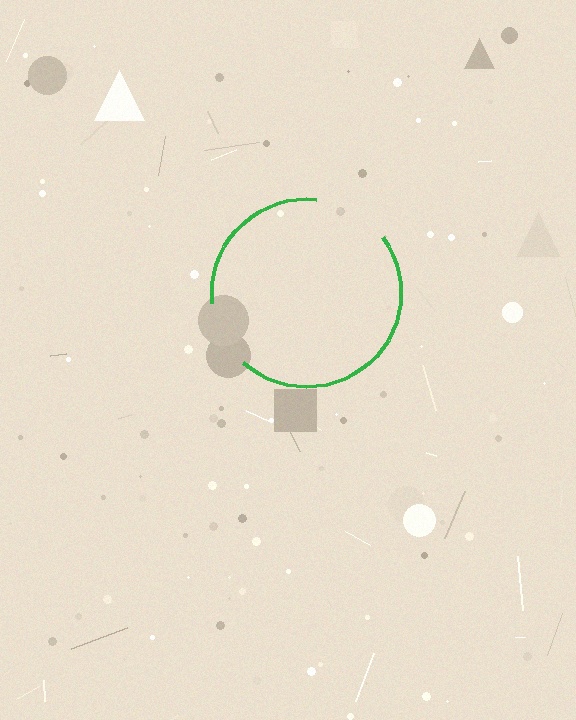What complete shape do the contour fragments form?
The contour fragments form a circle.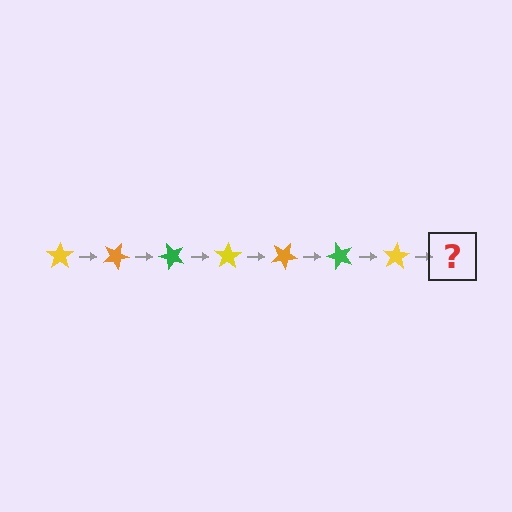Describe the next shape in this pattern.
It should be an orange star, rotated 175 degrees from the start.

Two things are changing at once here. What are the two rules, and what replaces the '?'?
The two rules are that it rotates 25 degrees each step and the color cycles through yellow, orange, and green. The '?' should be an orange star, rotated 175 degrees from the start.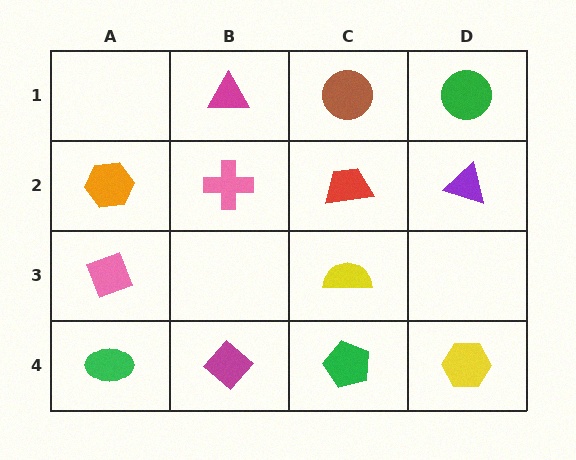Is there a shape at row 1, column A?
No, that cell is empty.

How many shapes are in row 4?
4 shapes.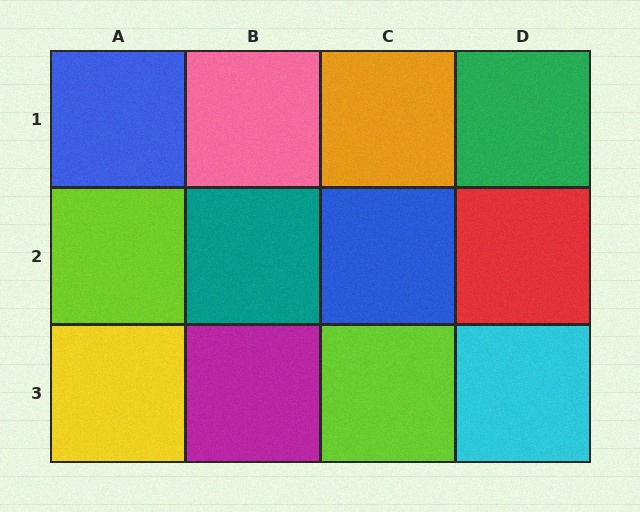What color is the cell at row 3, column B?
Magenta.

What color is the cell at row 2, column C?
Blue.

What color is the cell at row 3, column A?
Yellow.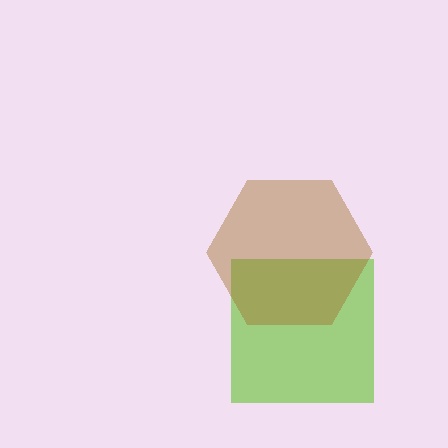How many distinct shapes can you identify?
There are 2 distinct shapes: a lime square, a brown hexagon.